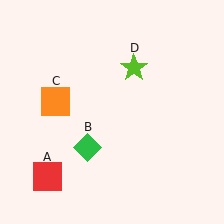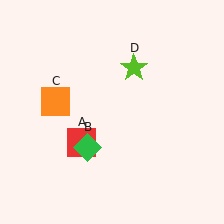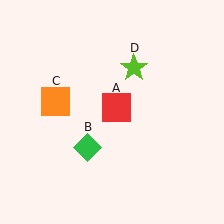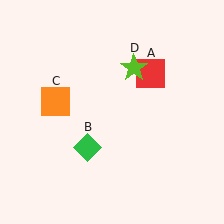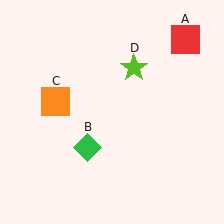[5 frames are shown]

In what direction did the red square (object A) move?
The red square (object A) moved up and to the right.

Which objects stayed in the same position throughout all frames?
Green diamond (object B) and orange square (object C) and lime star (object D) remained stationary.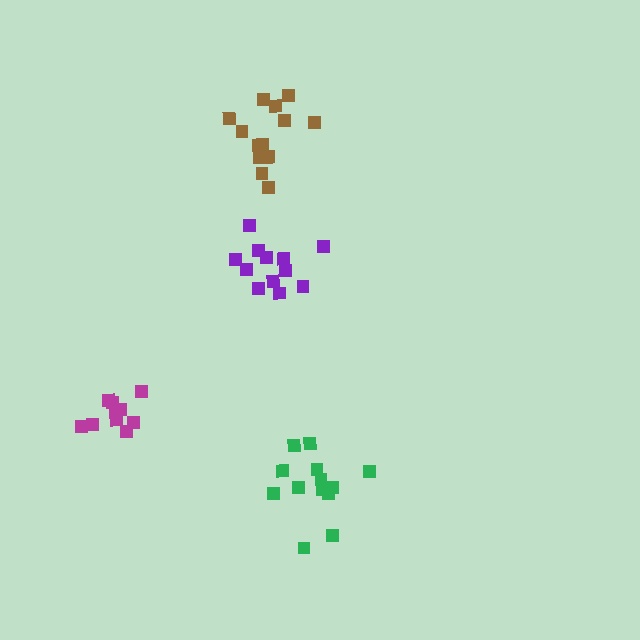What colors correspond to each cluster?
The clusters are colored: magenta, purple, brown, green.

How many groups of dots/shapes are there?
There are 4 groups.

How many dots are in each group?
Group 1: 10 dots, Group 2: 12 dots, Group 3: 14 dots, Group 4: 13 dots (49 total).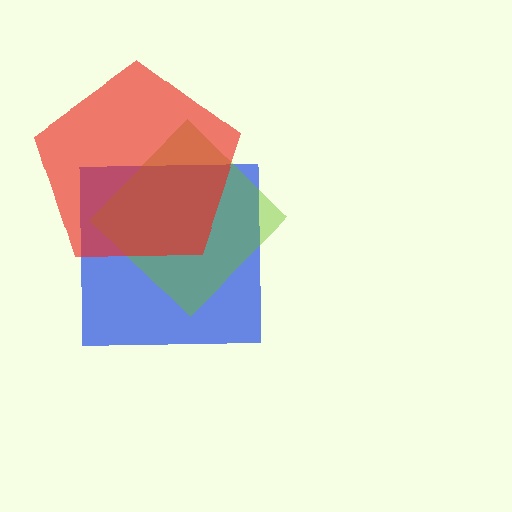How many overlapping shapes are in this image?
There are 3 overlapping shapes in the image.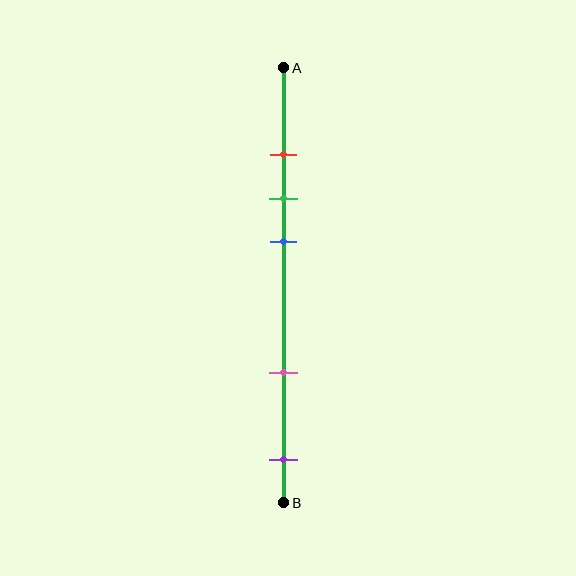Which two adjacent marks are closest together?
The red and green marks are the closest adjacent pair.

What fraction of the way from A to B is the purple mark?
The purple mark is approximately 90% (0.9) of the way from A to B.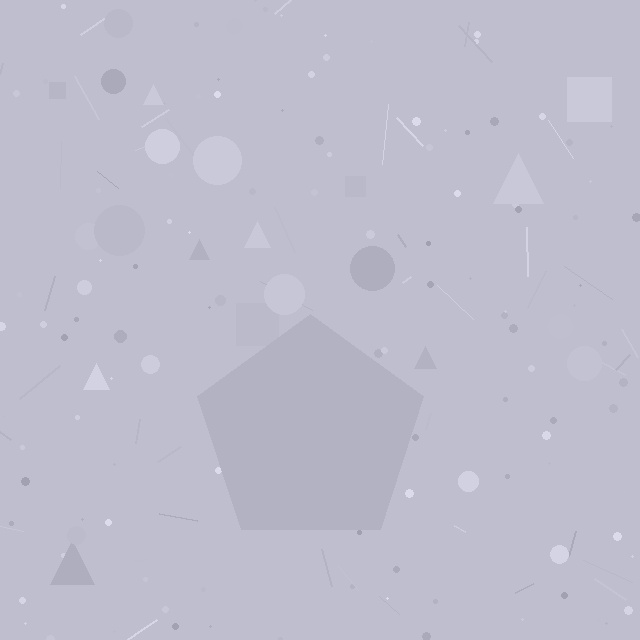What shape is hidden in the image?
A pentagon is hidden in the image.